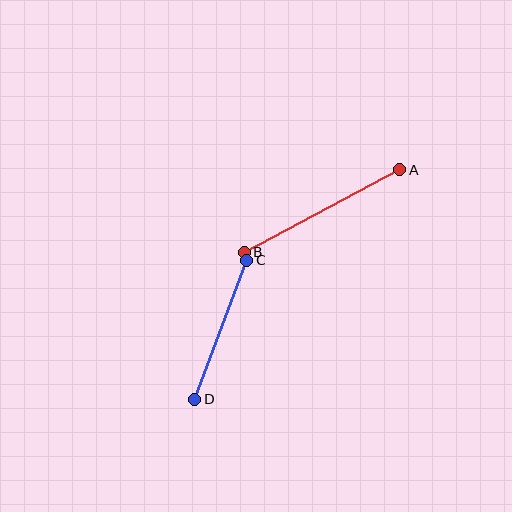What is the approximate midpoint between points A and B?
The midpoint is at approximately (322, 211) pixels.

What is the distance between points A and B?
The distance is approximately 176 pixels.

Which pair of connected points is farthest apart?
Points A and B are farthest apart.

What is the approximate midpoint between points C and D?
The midpoint is at approximately (221, 330) pixels.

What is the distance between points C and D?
The distance is approximately 148 pixels.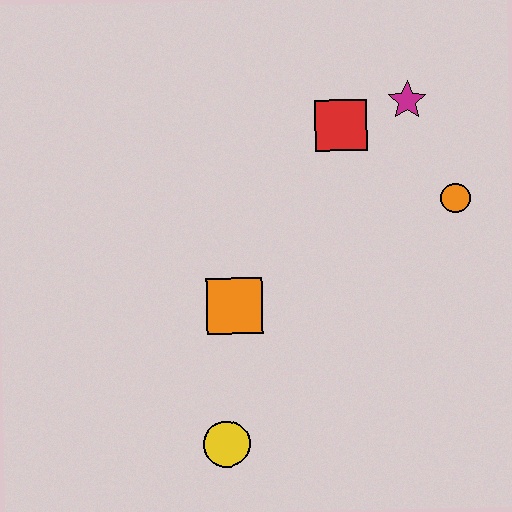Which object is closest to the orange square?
The yellow circle is closest to the orange square.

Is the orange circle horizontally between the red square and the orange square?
No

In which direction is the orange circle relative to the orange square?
The orange circle is to the right of the orange square.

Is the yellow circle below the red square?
Yes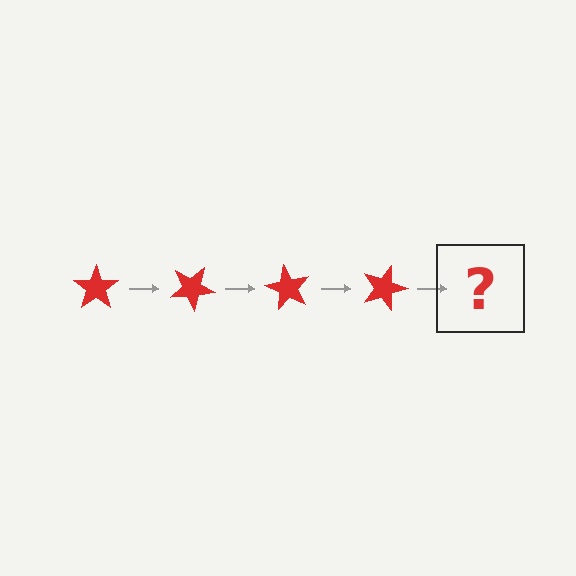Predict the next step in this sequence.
The next step is a red star rotated 120 degrees.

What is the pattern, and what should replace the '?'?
The pattern is that the star rotates 30 degrees each step. The '?' should be a red star rotated 120 degrees.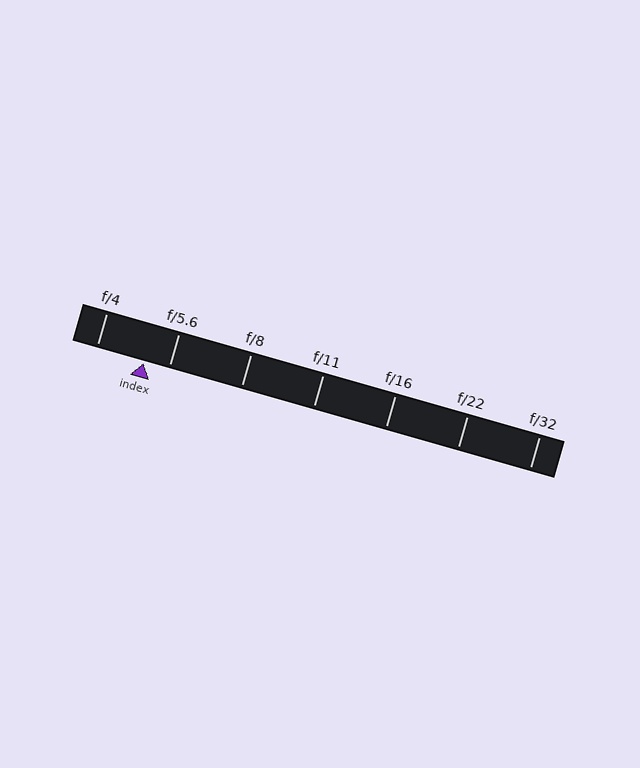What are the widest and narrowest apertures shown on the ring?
The widest aperture shown is f/4 and the narrowest is f/32.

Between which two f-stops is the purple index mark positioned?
The index mark is between f/4 and f/5.6.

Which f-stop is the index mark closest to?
The index mark is closest to f/5.6.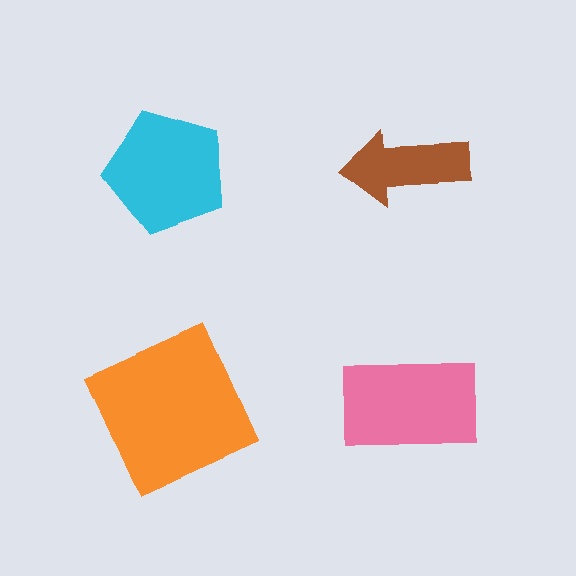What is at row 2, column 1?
An orange square.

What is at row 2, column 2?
A pink rectangle.